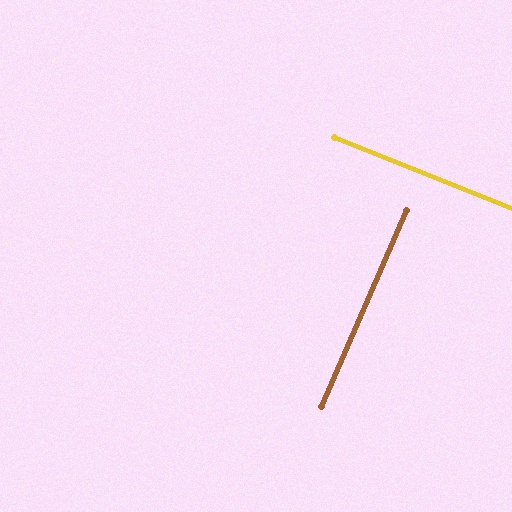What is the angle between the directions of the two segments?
Approximately 88 degrees.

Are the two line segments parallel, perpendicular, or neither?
Perpendicular — they meet at approximately 88°.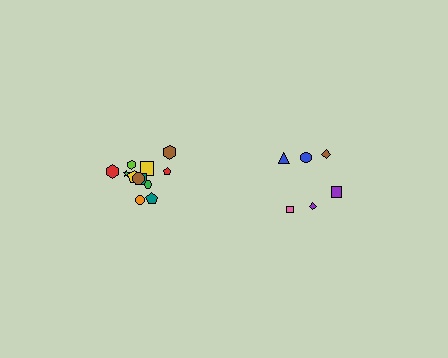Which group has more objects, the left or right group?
The left group.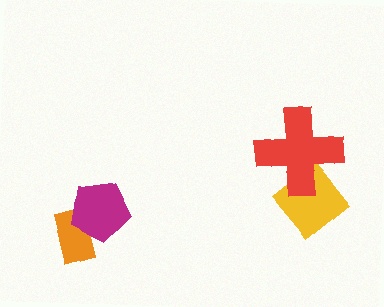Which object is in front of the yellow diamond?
The red cross is in front of the yellow diamond.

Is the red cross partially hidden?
No, no other shape covers it.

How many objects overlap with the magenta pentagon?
1 object overlaps with the magenta pentagon.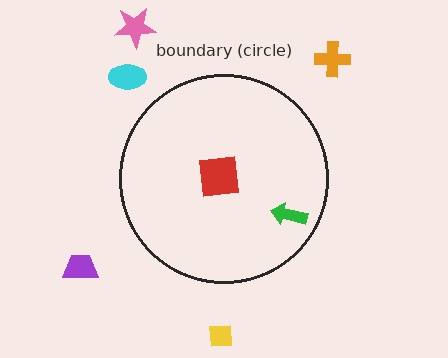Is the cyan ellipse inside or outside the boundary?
Outside.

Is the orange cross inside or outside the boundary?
Outside.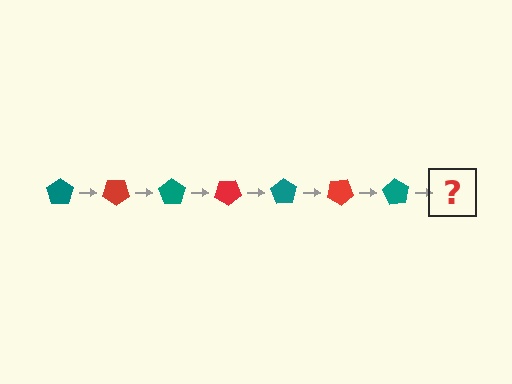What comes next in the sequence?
The next element should be a red pentagon, rotated 245 degrees from the start.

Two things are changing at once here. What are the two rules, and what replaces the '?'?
The two rules are that it rotates 35 degrees each step and the color cycles through teal and red. The '?' should be a red pentagon, rotated 245 degrees from the start.